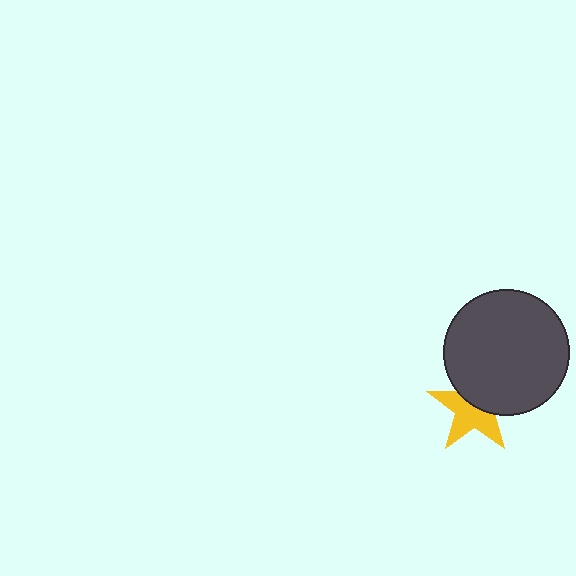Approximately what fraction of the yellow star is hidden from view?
Roughly 43% of the yellow star is hidden behind the dark gray circle.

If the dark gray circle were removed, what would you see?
You would see the complete yellow star.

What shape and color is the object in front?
The object in front is a dark gray circle.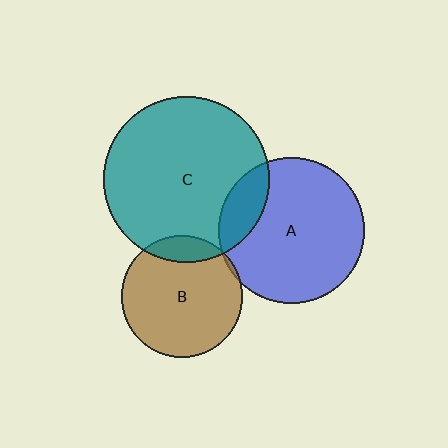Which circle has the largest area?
Circle C (teal).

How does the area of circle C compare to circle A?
Approximately 1.3 times.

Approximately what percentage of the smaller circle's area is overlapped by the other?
Approximately 15%.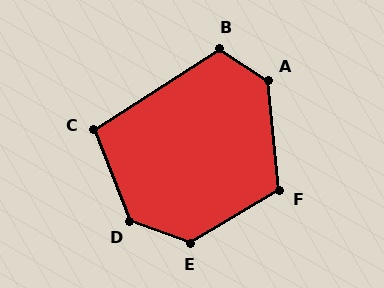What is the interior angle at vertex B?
Approximately 114 degrees (obtuse).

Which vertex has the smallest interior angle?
C, at approximately 101 degrees.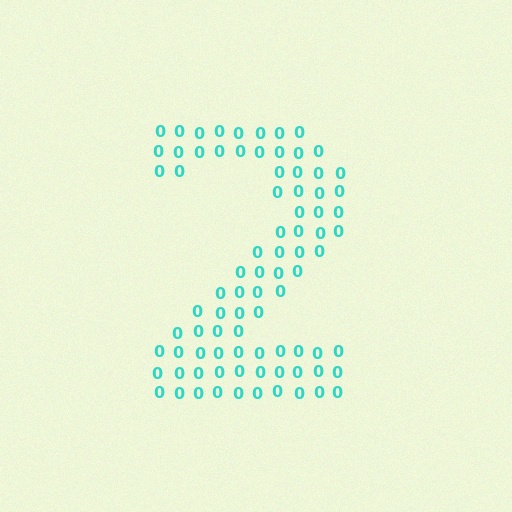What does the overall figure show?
The overall figure shows the digit 2.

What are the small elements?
The small elements are digit 0's.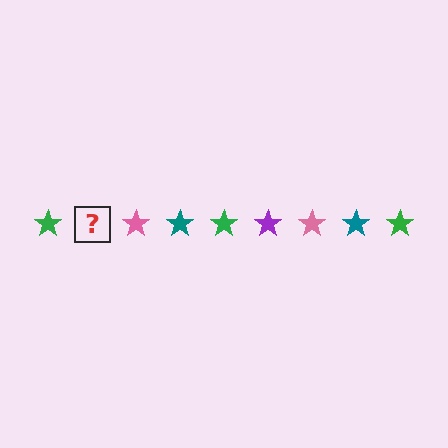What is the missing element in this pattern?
The missing element is a purple star.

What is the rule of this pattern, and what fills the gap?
The rule is that the pattern cycles through green, purple, pink, teal stars. The gap should be filled with a purple star.